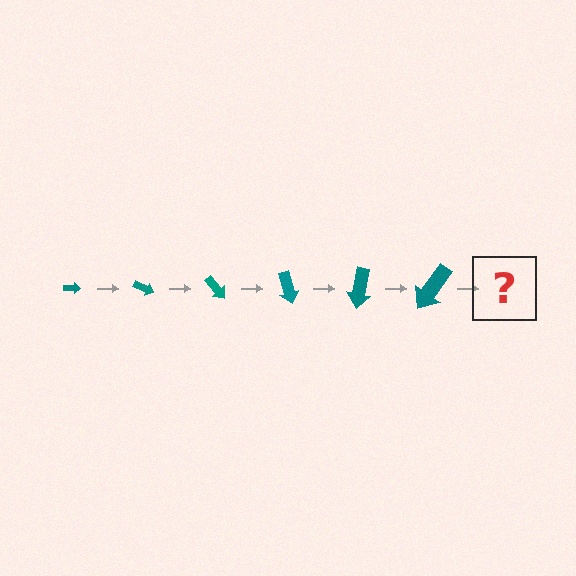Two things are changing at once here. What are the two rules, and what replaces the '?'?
The two rules are that the arrow grows larger each step and it rotates 25 degrees each step. The '?' should be an arrow, larger than the previous one and rotated 150 degrees from the start.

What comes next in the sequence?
The next element should be an arrow, larger than the previous one and rotated 150 degrees from the start.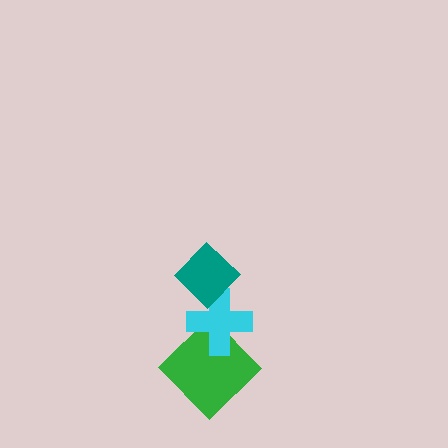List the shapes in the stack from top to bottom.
From top to bottom: the teal diamond, the cyan cross, the green diamond.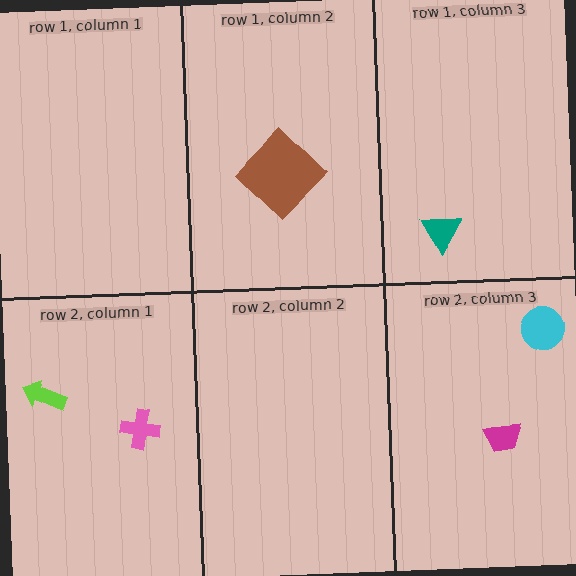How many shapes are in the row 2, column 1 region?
2.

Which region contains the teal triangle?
The row 1, column 3 region.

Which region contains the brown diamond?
The row 1, column 2 region.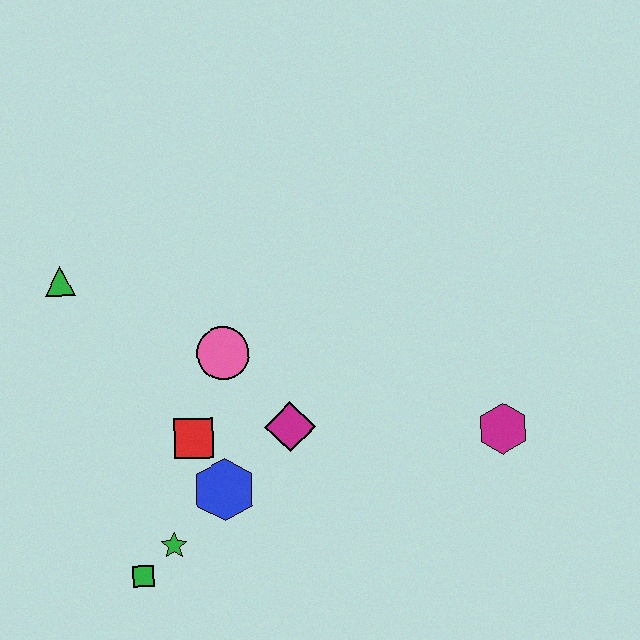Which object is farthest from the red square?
The magenta hexagon is farthest from the red square.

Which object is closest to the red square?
The blue hexagon is closest to the red square.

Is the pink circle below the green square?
No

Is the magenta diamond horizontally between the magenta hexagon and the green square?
Yes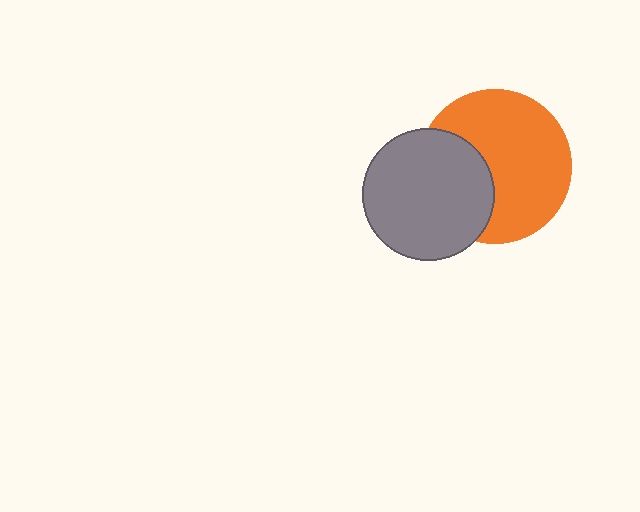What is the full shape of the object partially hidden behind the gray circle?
The partially hidden object is an orange circle.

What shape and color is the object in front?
The object in front is a gray circle.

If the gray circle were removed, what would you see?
You would see the complete orange circle.